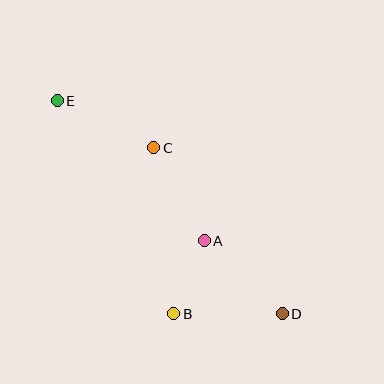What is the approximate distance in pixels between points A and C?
The distance between A and C is approximately 106 pixels.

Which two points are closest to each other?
Points A and B are closest to each other.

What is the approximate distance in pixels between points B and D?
The distance between B and D is approximately 109 pixels.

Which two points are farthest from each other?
Points D and E are farthest from each other.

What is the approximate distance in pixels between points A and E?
The distance between A and E is approximately 203 pixels.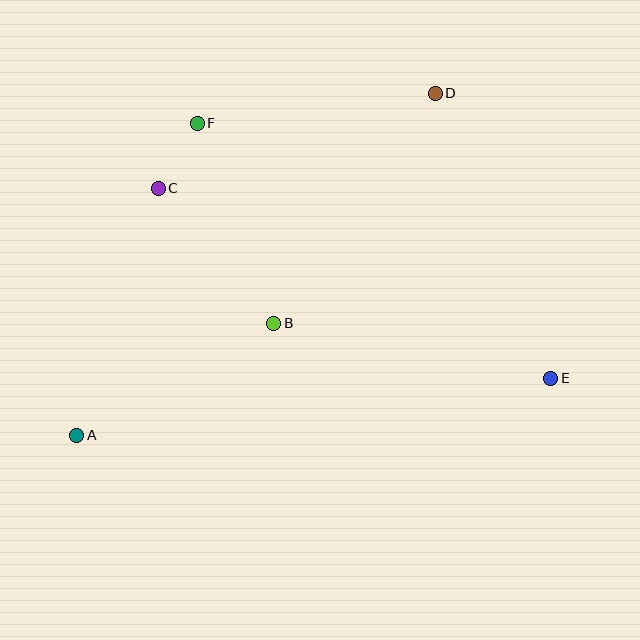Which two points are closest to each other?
Points C and F are closest to each other.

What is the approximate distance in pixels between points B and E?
The distance between B and E is approximately 282 pixels.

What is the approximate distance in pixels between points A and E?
The distance between A and E is approximately 477 pixels.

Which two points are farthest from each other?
Points A and D are farthest from each other.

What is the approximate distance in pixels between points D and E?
The distance between D and E is approximately 307 pixels.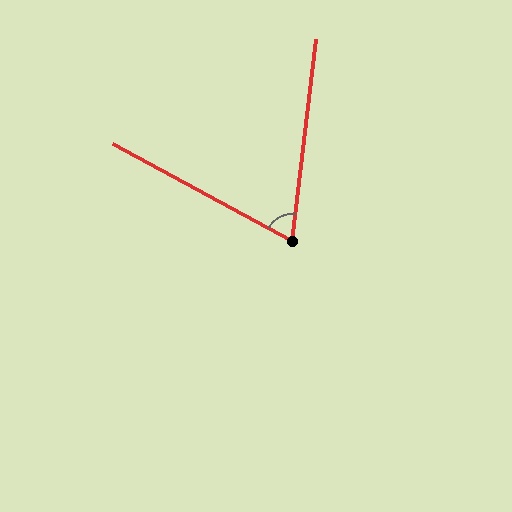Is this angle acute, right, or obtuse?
It is acute.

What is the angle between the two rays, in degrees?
Approximately 68 degrees.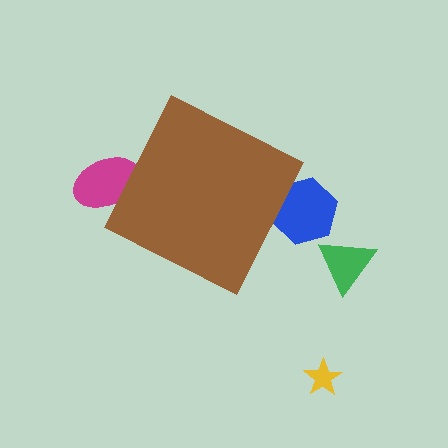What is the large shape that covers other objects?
A brown diamond.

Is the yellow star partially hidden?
No, the yellow star is fully visible.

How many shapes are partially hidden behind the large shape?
2 shapes are partially hidden.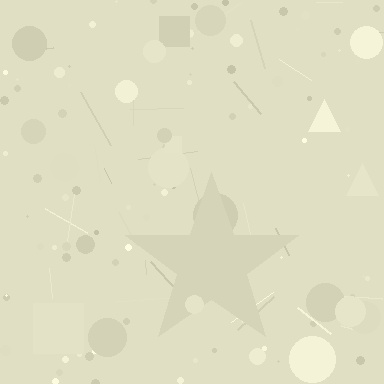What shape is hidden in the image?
A star is hidden in the image.